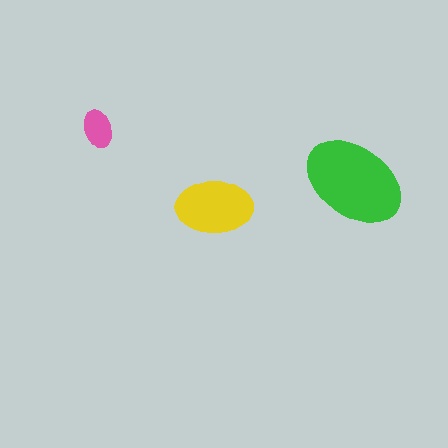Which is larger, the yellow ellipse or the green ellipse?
The green one.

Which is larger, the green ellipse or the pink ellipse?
The green one.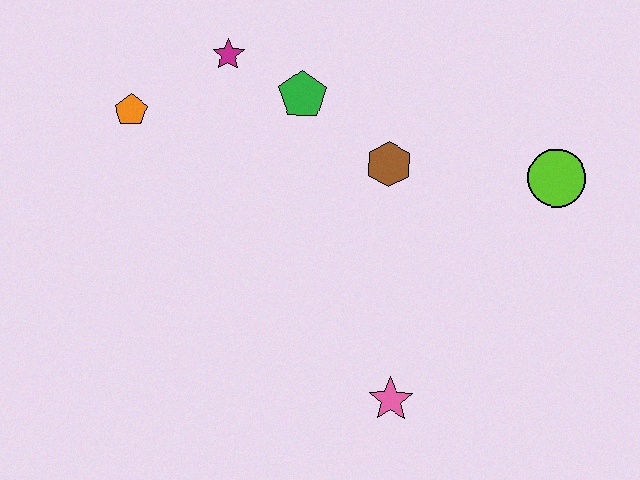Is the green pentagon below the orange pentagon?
No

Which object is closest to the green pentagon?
The magenta star is closest to the green pentagon.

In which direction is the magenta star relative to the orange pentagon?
The magenta star is to the right of the orange pentagon.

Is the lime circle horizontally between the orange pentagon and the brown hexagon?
No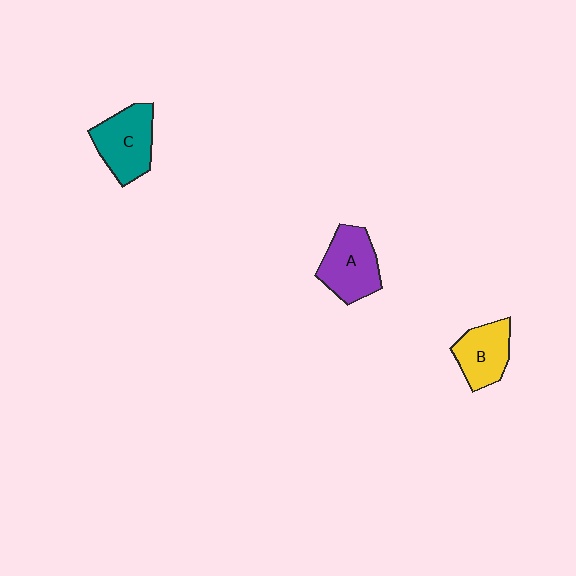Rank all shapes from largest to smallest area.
From largest to smallest: C (teal), A (purple), B (yellow).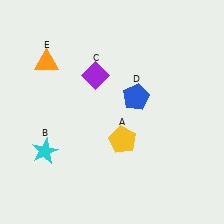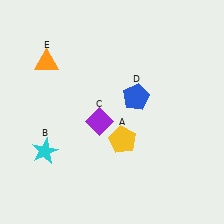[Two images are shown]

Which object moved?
The purple diamond (C) moved down.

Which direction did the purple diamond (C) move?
The purple diamond (C) moved down.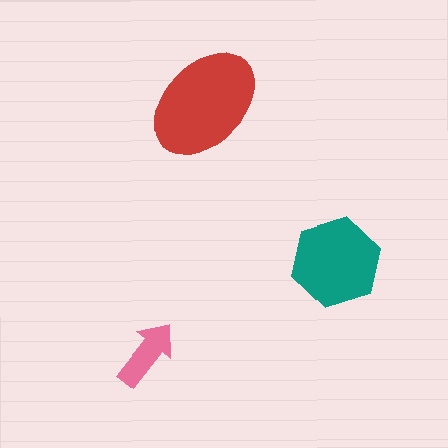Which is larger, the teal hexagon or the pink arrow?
The teal hexagon.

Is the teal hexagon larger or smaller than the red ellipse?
Smaller.